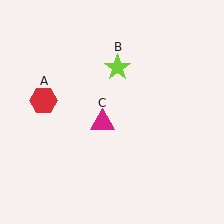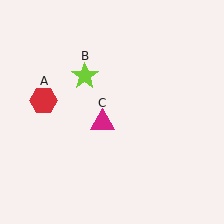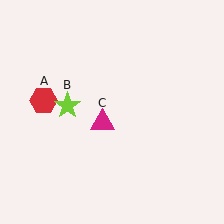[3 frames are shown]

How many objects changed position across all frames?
1 object changed position: lime star (object B).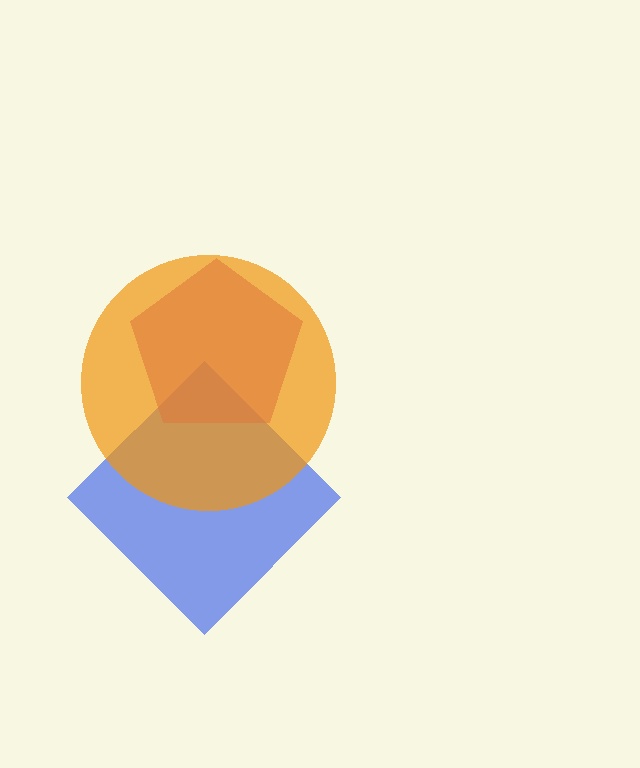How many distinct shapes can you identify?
There are 3 distinct shapes: a blue diamond, a magenta pentagon, an orange circle.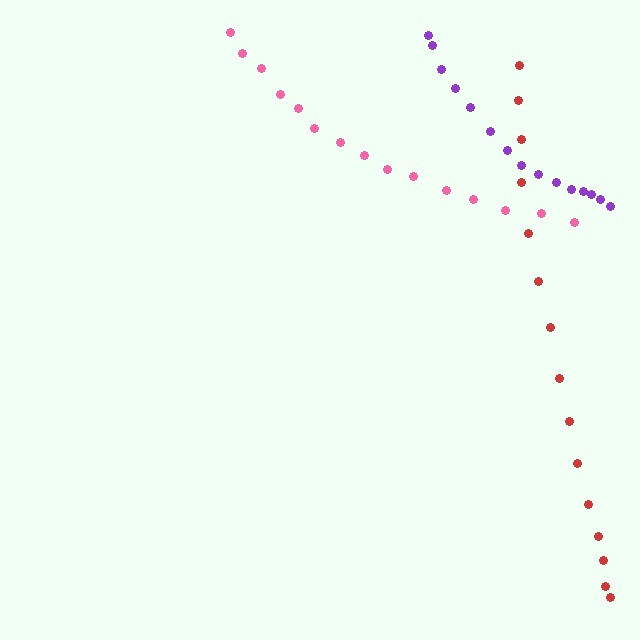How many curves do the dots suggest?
There are 3 distinct paths.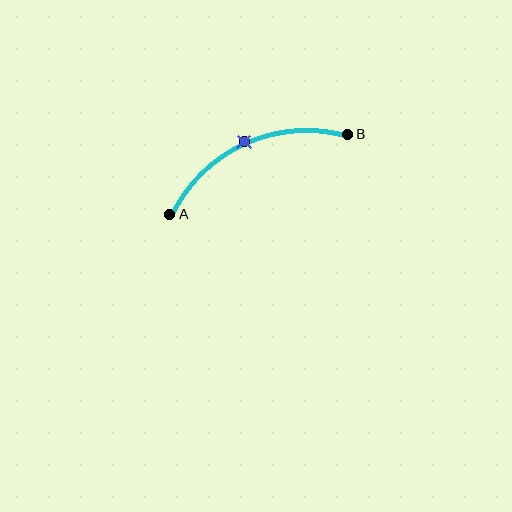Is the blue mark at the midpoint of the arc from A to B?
Yes. The blue mark lies on the arc at equal arc-length from both A and B — it is the arc midpoint.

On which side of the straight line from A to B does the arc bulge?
The arc bulges above the straight line connecting A and B.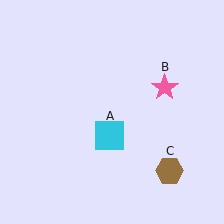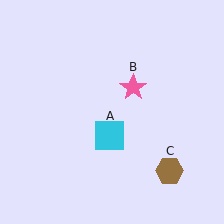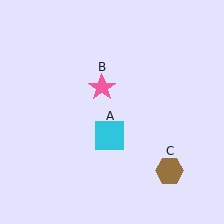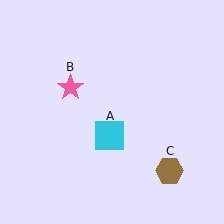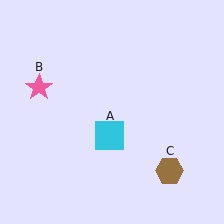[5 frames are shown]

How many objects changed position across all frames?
1 object changed position: pink star (object B).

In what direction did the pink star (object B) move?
The pink star (object B) moved left.